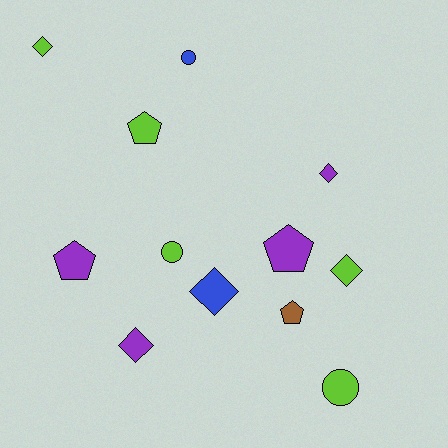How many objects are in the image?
There are 12 objects.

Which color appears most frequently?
Lime, with 5 objects.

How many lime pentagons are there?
There is 1 lime pentagon.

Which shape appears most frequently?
Diamond, with 5 objects.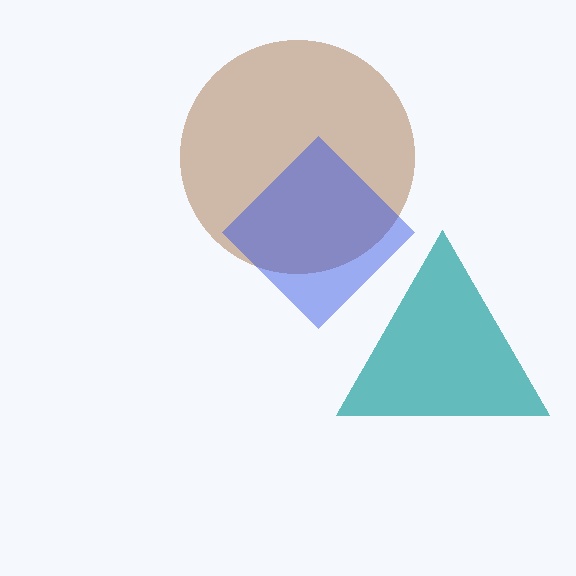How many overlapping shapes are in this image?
There are 3 overlapping shapes in the image.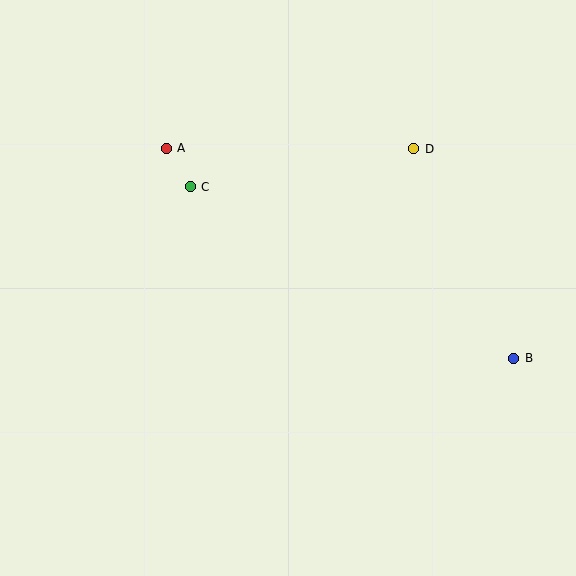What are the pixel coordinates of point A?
Point A is at (166, 148).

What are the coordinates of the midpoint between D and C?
The midpoint between D and C is at (302, 168).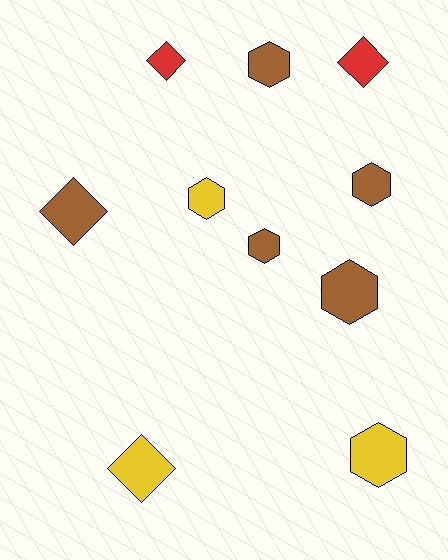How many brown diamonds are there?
There is 1 brown diamond.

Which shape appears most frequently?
Hexagon, with 6 objects.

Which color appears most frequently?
Brown, with 5 objects.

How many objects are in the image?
There are 10 objects.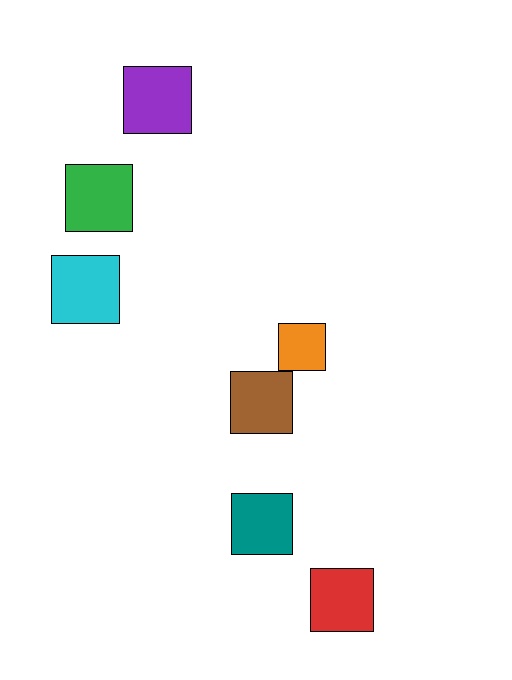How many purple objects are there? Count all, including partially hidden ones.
There is 1 purple object.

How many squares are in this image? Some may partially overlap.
There are 7 squares.